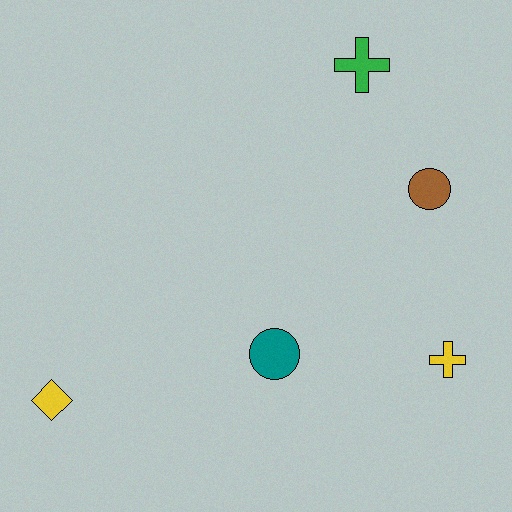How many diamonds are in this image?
There is 1 diamond.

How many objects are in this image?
There are 5 objects.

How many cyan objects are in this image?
There are no cyan objects.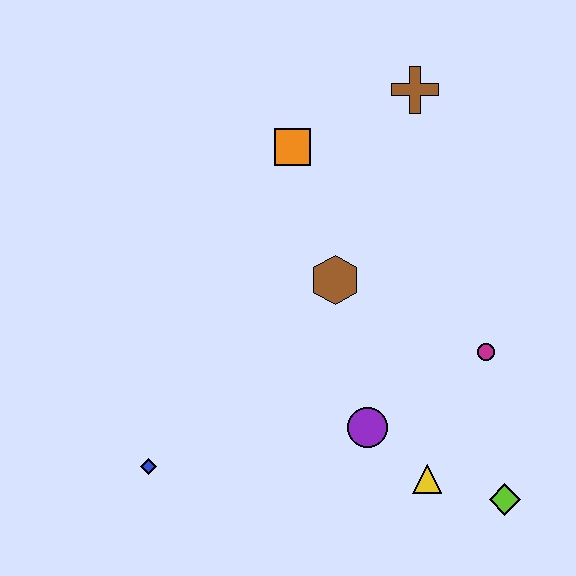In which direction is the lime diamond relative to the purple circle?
The lime diamond is to the right of the purple circle.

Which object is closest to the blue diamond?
The purple circle is closest to the blue diamond.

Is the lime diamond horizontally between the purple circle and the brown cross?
No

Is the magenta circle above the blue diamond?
Yes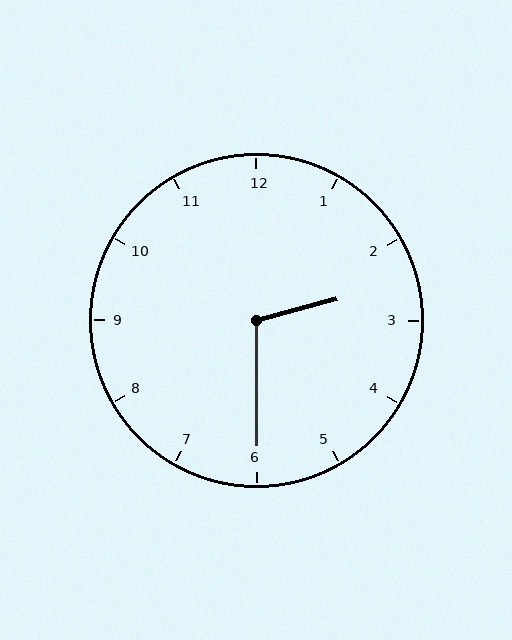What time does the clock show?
2:30.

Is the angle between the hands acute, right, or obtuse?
It is obtuse.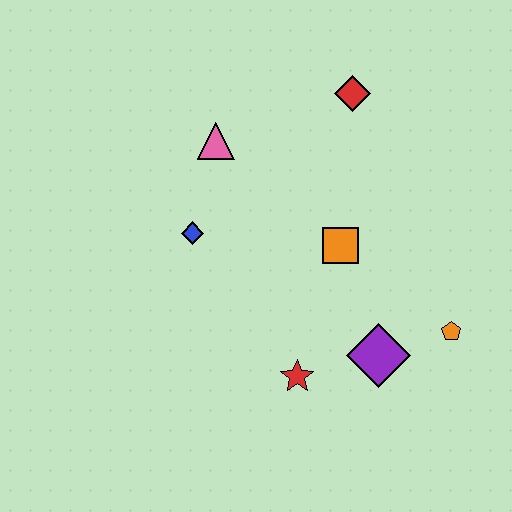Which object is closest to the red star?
The purple diamond is closest to the red star.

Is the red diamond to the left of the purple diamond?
Yes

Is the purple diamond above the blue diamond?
No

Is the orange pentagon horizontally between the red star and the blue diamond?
No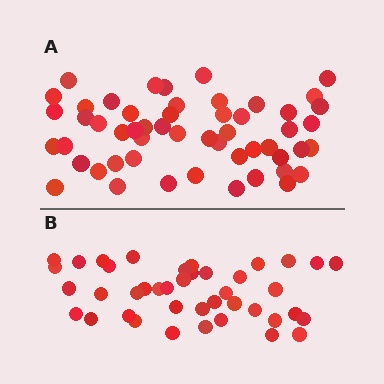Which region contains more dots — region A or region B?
Region A (the top region) has more dots.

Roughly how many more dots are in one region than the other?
Region A has roughly 12 or so more dots than region B.